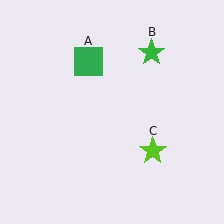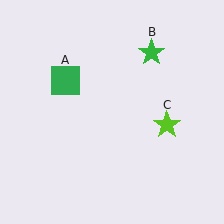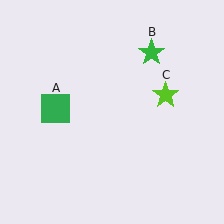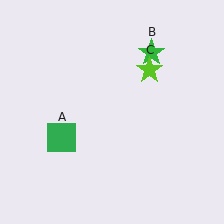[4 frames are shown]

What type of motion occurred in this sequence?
The green square (object A), lime star (object C) rotated counterclockwise around the center of the scene.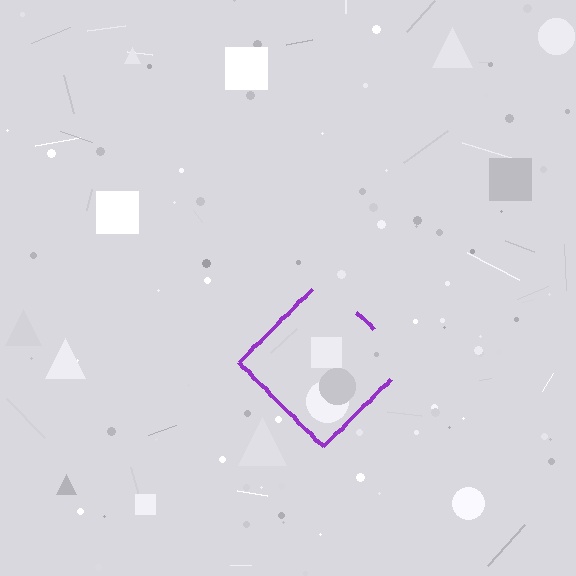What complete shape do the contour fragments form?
The contour fragments form a diamond.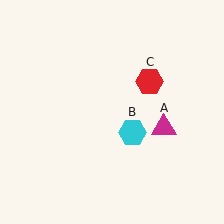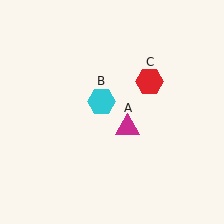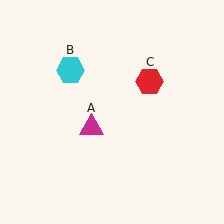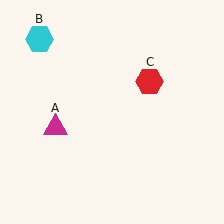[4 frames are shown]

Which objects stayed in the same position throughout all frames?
Red hexagon (object C) remained stationary.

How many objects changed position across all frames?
2 objects changed position: magenta triangle (object A), cyan hexagon (object B).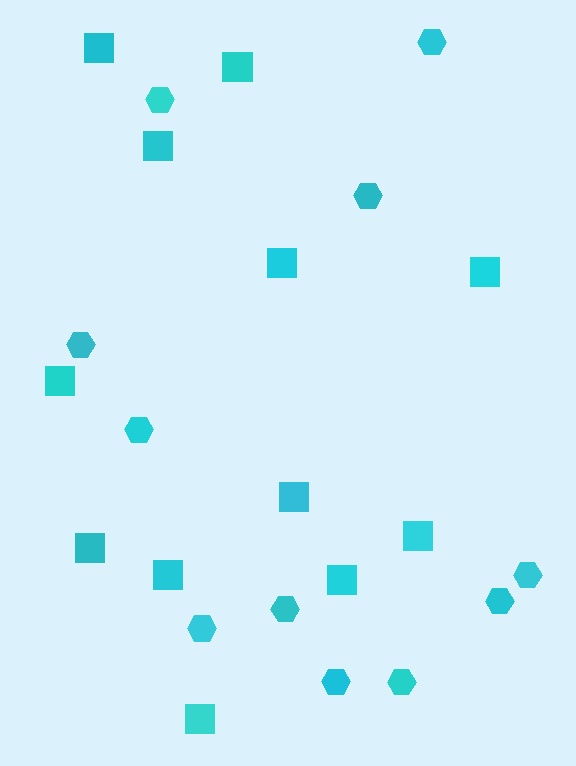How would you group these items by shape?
There are 2 groups: one group of hexagons (11) and one group of squares (12).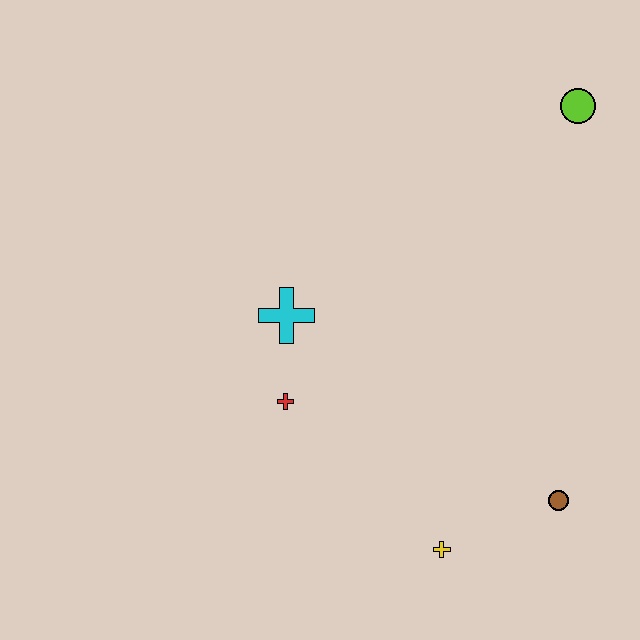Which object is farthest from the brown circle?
The lime circle is farthest from the brown circle.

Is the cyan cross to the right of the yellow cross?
No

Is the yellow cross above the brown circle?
No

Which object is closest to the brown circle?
The yellow cross is closest to the brown circle.